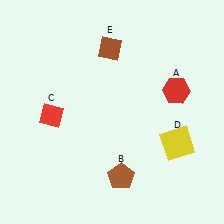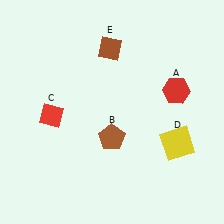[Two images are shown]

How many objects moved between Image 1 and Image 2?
1 object moved between the two images.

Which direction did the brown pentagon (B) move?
The brown pentagon (B) moved up.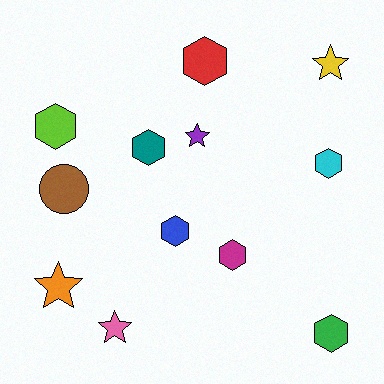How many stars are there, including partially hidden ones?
There are 4 stars.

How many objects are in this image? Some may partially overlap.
There are 12 objects.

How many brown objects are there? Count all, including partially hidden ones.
There is 1 brown object.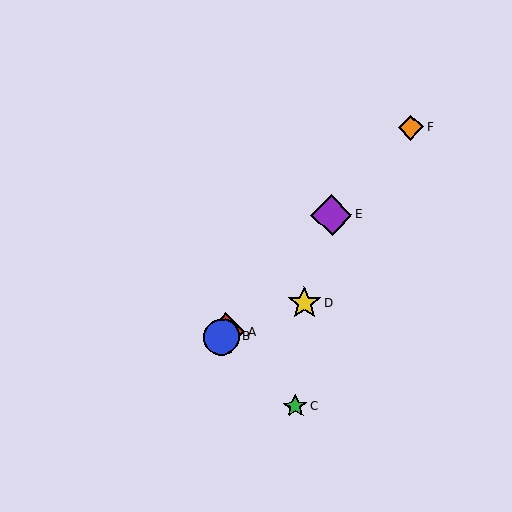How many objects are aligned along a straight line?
4 objects (A, B, E, F) are aligned along a straight line.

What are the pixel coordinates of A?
Object A is at (226, 332).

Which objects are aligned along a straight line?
Objects A, B, E, F are aligned along a straight line.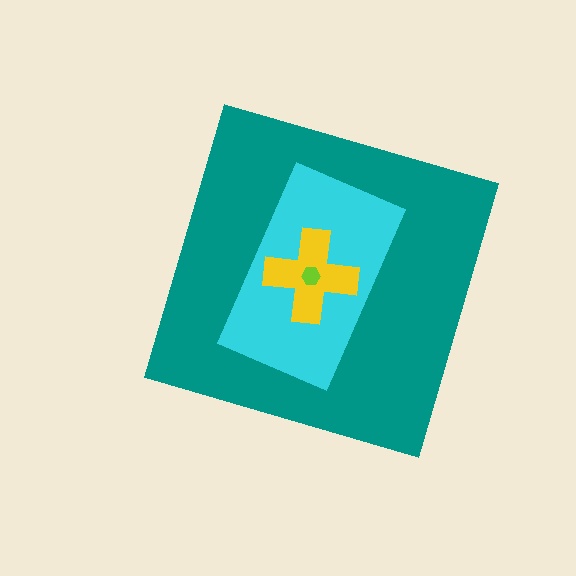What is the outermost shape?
The teal diamond.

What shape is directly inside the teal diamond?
The cyan rectangle.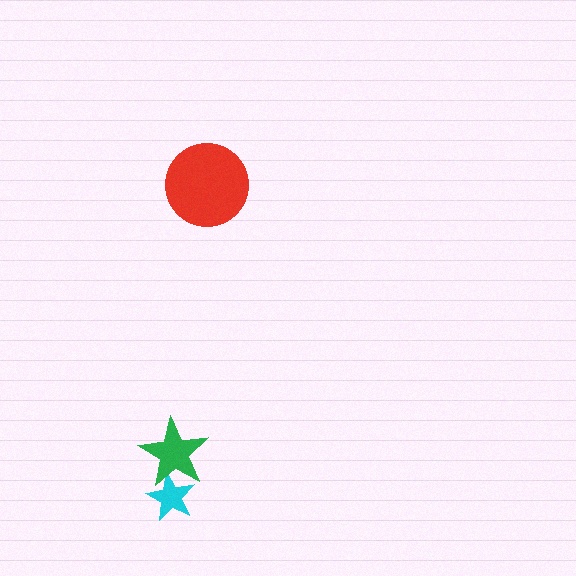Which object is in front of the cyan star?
The green star is in front of the cyan star.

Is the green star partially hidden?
No, no other shape covers it.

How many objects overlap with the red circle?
0 objects overlap with the red circle.